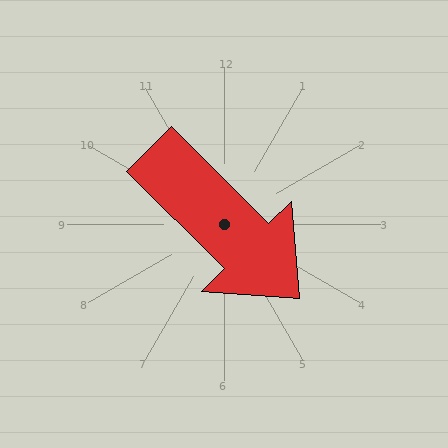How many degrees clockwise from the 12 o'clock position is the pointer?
Approximately 135 degrees.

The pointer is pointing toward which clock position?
Roughly 4 o'clock.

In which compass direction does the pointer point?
Southeast.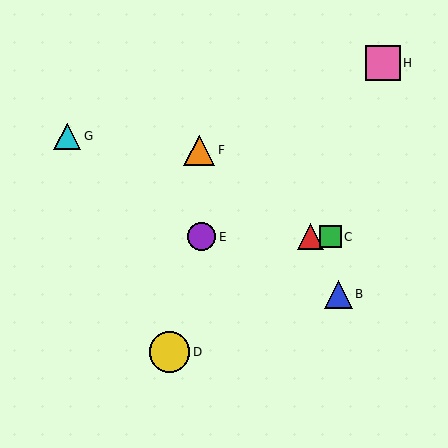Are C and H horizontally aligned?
No, C is at y≈237 and H is at y≈63.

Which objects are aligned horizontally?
Objects A, C, E are aligned horizontally.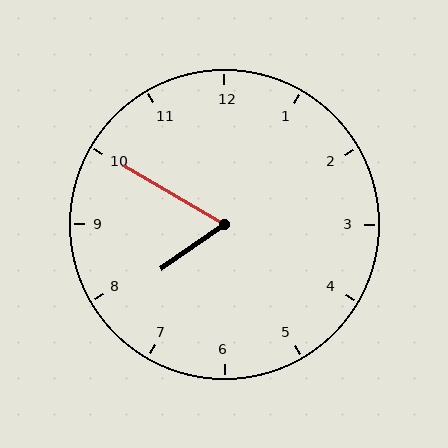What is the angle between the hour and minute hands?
Approximately 65 degrees.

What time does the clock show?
7:50.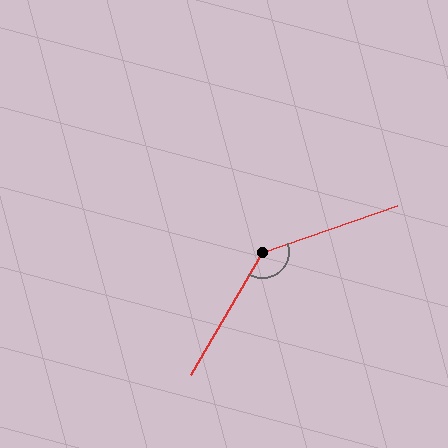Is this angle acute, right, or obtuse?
It is obtuse.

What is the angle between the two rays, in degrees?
Approximately 139 degrees.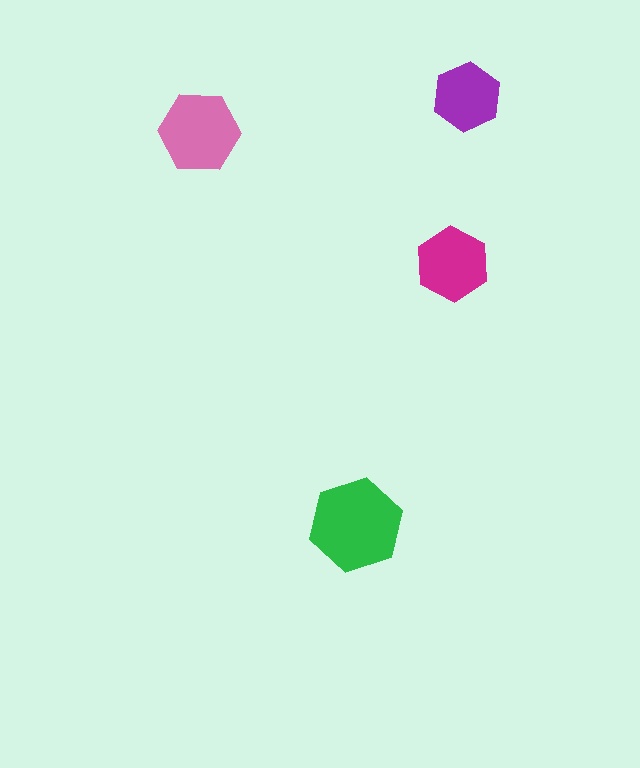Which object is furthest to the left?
The pink hexagon is leftmost.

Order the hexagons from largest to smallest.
the green one, the pink one, the magenta one, the purple one.